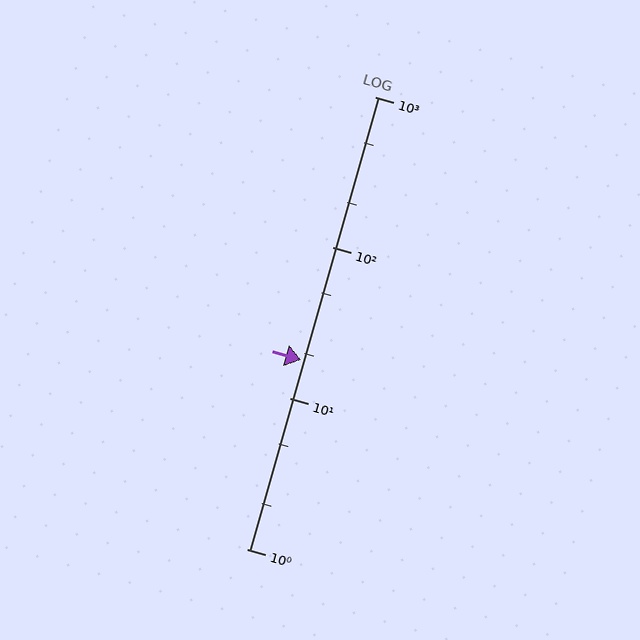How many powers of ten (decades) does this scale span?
The scale spans 3 decades, from 1 to 1000.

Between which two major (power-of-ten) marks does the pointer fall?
The pointer is between 10 and 100.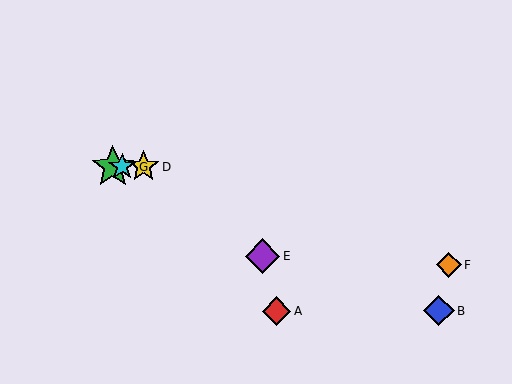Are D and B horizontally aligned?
No, D is at y≈167 and B is at y≈311.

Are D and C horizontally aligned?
Yes, both are at y≈167.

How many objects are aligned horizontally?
3 objects (C, D, G) are aligned horizontally.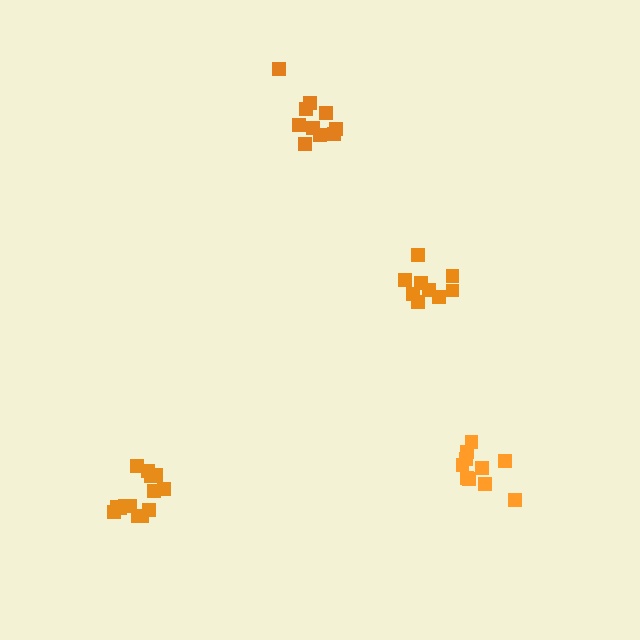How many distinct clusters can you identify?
There are 4 distinct clusters.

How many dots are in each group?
Group 1: 9 dots, Group 2: 10 dots, Group 3: 10 dots, Group 4: 14 dots (43 total).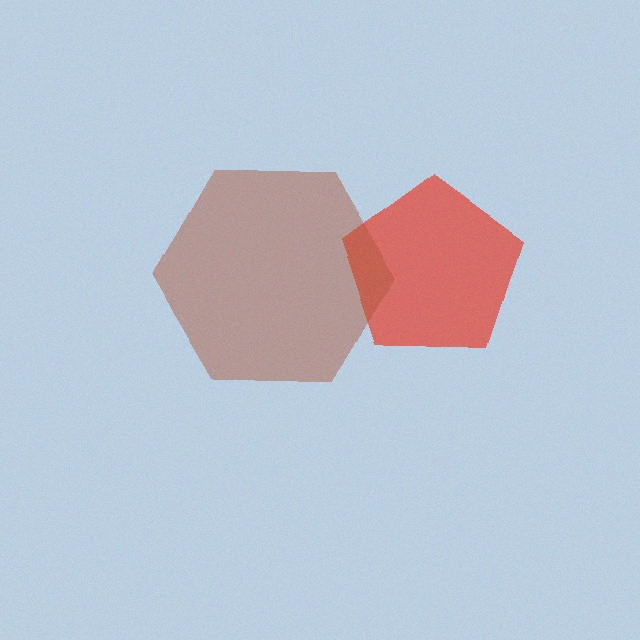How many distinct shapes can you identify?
There are 2 distinct shapes: a red pentagon, a brown hexagon.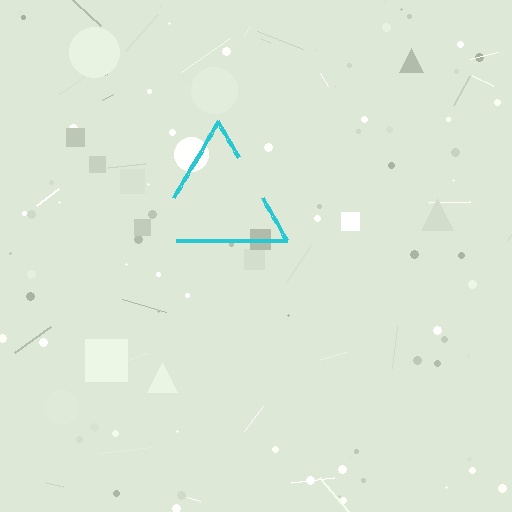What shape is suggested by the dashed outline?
The dashed outline suggests a triangle.